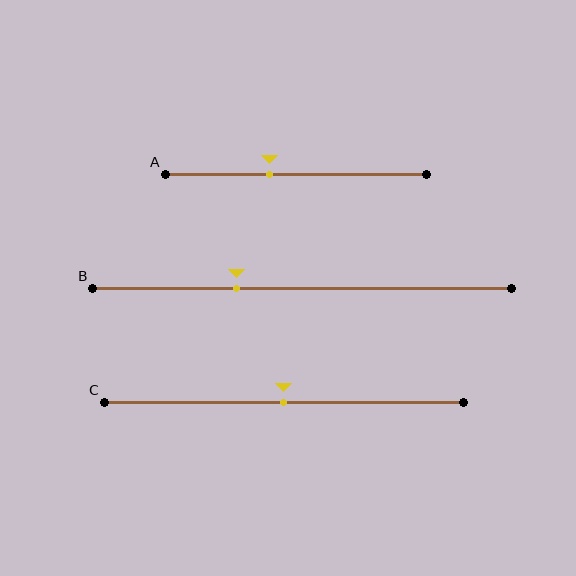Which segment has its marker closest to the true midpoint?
Segment C has its marker closest to the true midpoint.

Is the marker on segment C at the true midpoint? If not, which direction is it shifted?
Yes, the marker on segment C is at the true midpoint.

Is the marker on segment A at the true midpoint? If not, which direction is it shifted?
No, the marker on segment A is shifted to the left by about 10% of the segment length.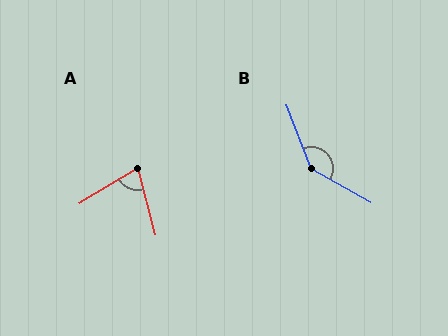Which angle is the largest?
B, at approximately 140 degrees.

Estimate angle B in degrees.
Approximately 140 degrees.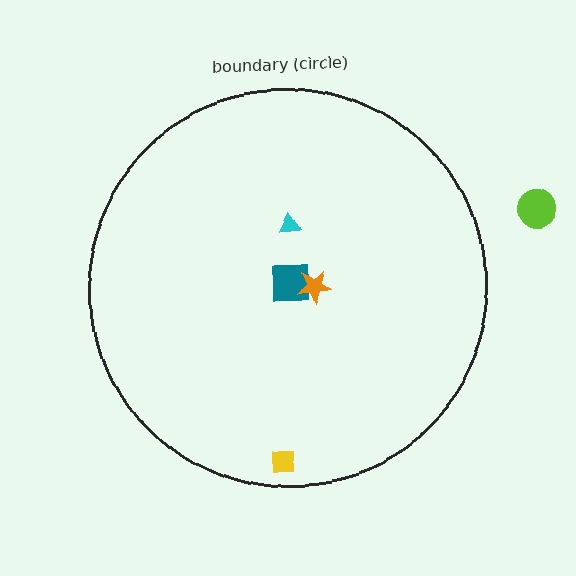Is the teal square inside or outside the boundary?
Inside.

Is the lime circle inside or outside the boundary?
Outside.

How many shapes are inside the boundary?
4 inside, 1 outside.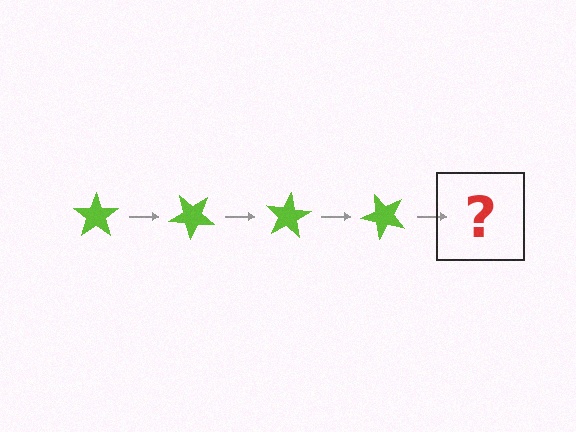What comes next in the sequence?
The next element should be a lime star rotated 160 degrees.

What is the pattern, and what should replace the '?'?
The pattern is that the star rotates 40 degrees each step. The '?' should be a lime star rotated 160 degrees.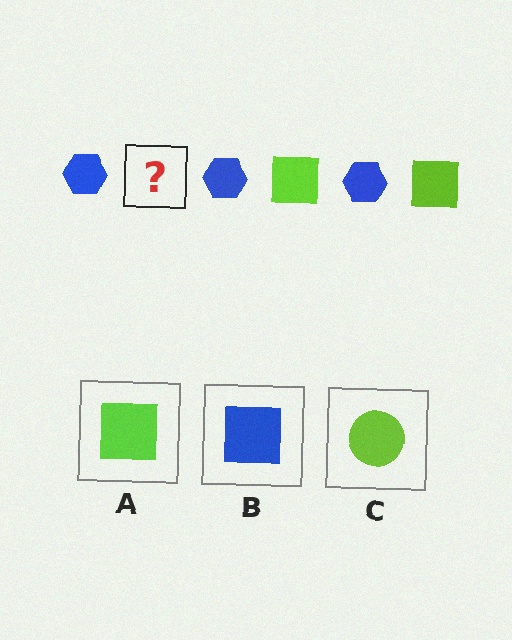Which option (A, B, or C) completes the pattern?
A.